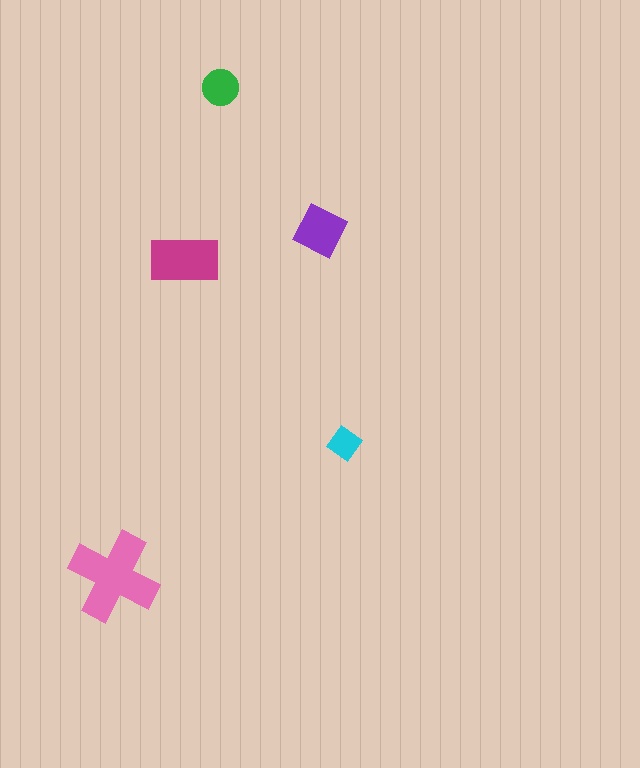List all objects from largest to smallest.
The pink cross, the magenta rectangle, the purple square, the green circle, the cyan diamond.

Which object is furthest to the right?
The cyan diamond is rightmost.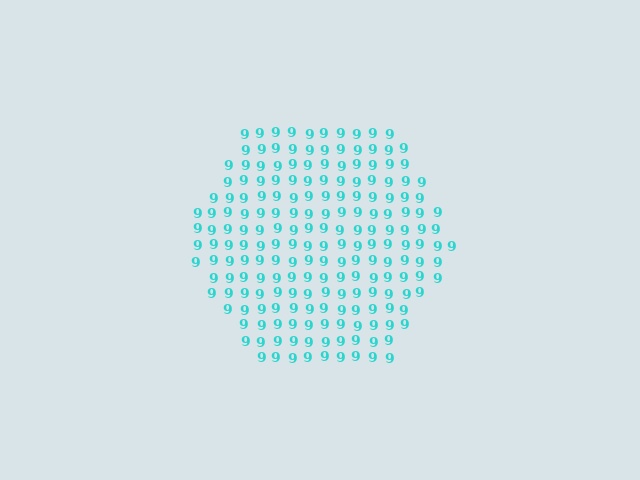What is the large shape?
The large shape is a hexagon.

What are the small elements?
The small elements are digit 9's.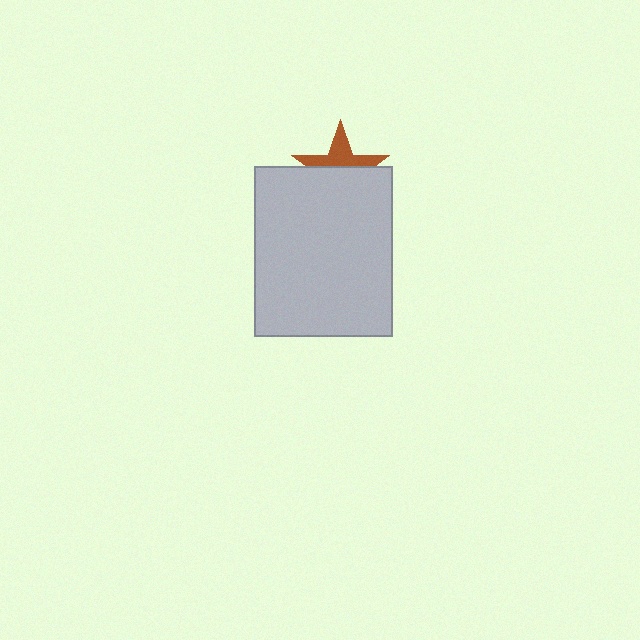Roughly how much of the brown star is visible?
A small part of it is visible (roughly 42%).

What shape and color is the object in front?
The object in front is a light gray rectangle.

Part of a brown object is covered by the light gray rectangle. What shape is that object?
It is a star.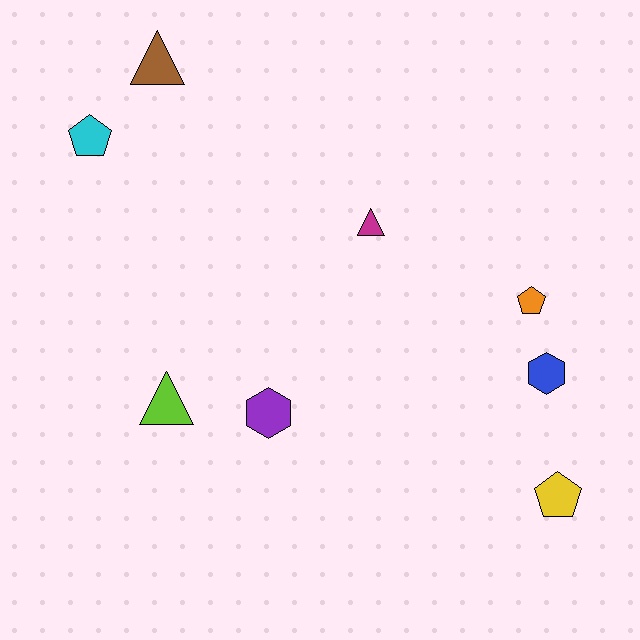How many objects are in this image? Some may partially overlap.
There are 8 objects.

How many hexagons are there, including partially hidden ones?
There are 2 hexagons.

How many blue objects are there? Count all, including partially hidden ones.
There is 1 blue object.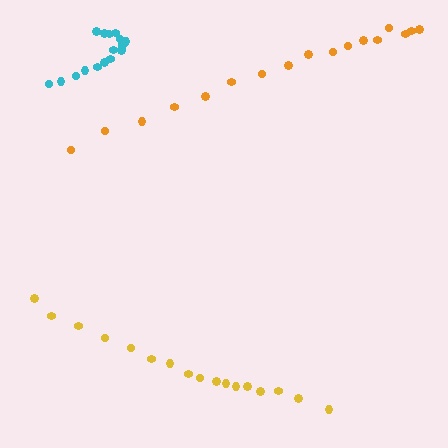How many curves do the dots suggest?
There are 3 distinct paths.